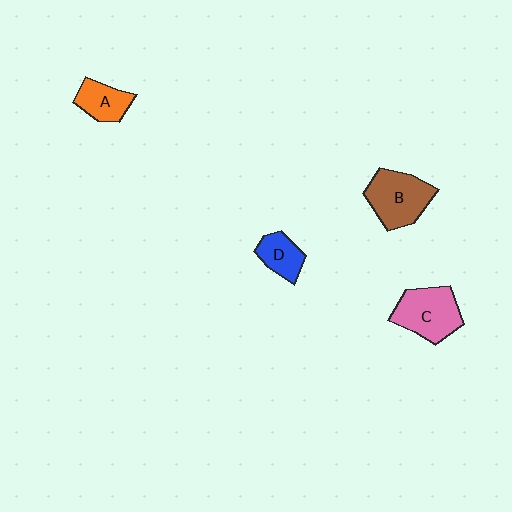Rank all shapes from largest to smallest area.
From largest to smallest: C (pink), B (brown), A (orange), D (blue).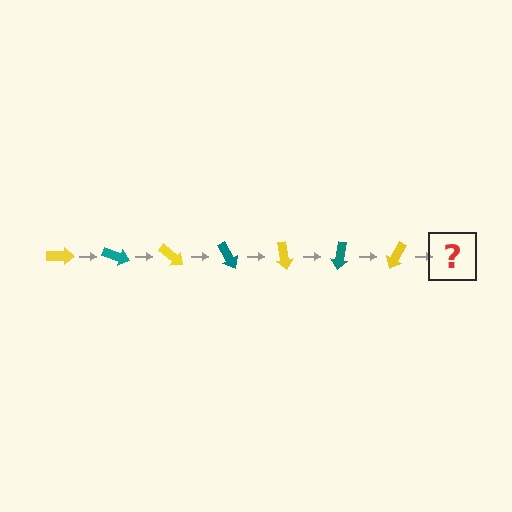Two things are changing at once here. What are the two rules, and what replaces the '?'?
The two rules are that it rotates 20 degrees each step and the color cycles through yellow and teal. The '?' should be a teal arrow, rotated 140 degrees from the start.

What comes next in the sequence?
The next element should be a teal arrow, rotated 140 degrees from the start.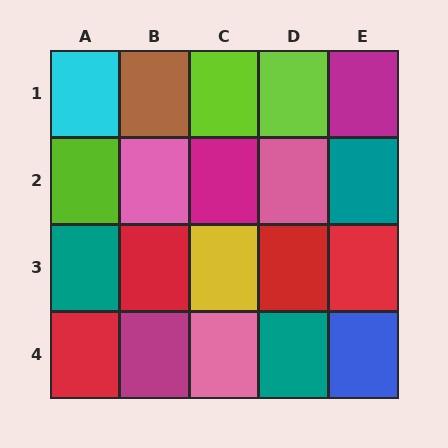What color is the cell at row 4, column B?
Magenta.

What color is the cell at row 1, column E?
Magenta.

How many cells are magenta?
3 cells are magenta.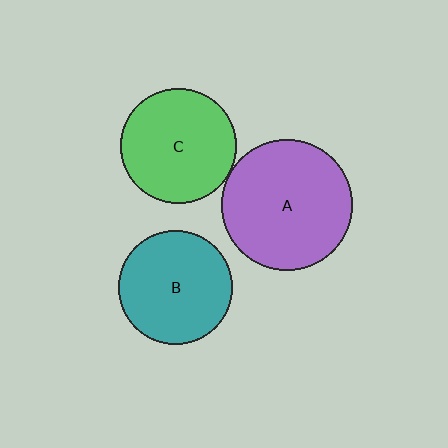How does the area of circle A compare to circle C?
Approximately 1.3 times.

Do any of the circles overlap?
No, none of the circles overlap.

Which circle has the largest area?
Circle A (purple).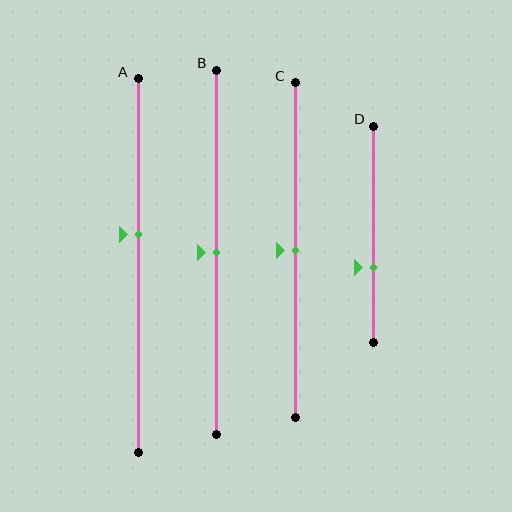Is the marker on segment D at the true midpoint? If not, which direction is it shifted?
No, the marker on segment D is shifted downward by about 15% of the segment length.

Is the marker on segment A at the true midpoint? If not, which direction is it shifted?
No, the marker on segment A is shifted upward by about 8% of the segment length.